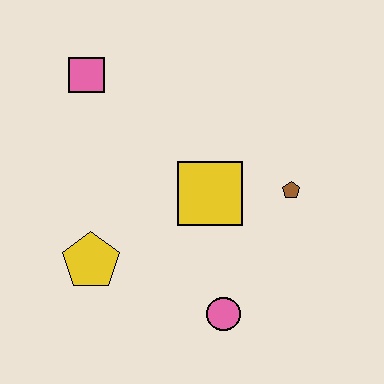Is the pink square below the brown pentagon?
No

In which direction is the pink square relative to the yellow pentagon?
The pink square is above the yellow pentagon.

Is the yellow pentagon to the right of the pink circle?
No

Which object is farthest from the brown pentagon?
The pink square is farthest from the brown pentagon.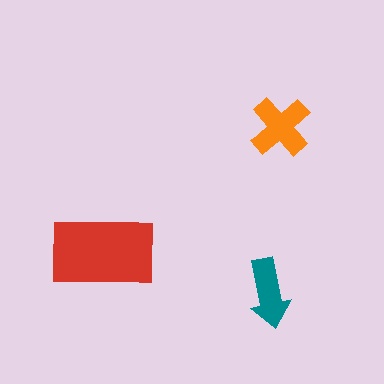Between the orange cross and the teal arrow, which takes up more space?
The orange cross.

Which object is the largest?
The red rectangle.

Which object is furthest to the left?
The red rectangle is leftmost.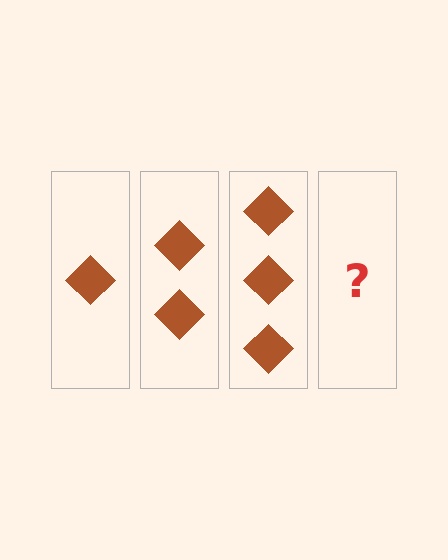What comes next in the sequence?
The next element should be 4 diamonds.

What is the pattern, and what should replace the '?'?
The pattern is that each step adds one more diamond. The '?' should be 4 diamonds.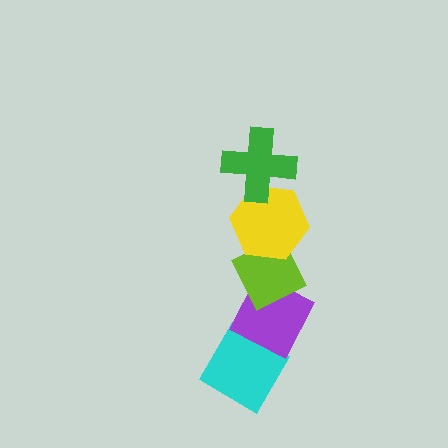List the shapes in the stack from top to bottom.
From top to bottom: the green cross, the yellow hexagon, the lime diamond, the purple diamond, the cyan diamond.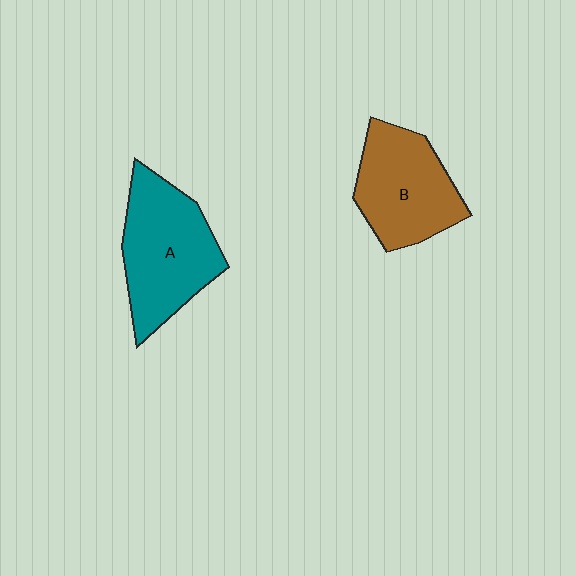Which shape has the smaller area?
Shape B (brown).